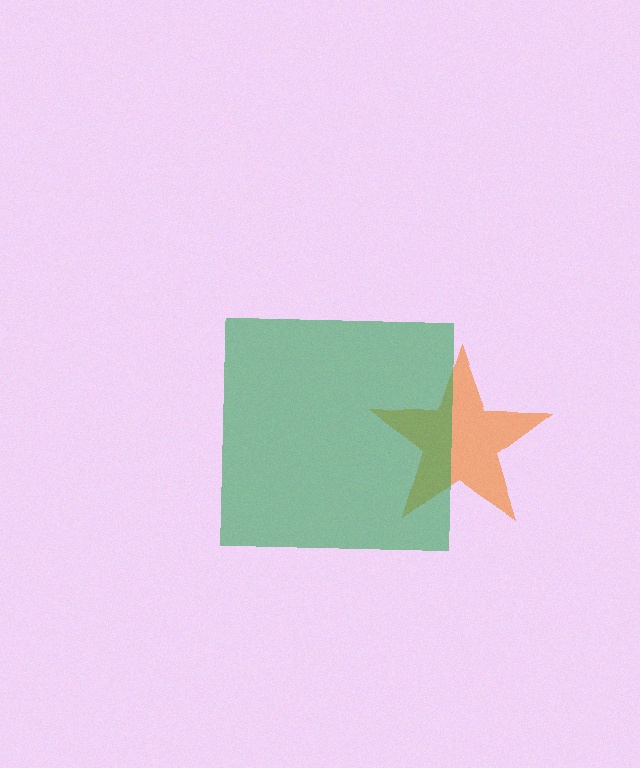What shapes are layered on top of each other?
The layered shapes are: an orange star, a green square.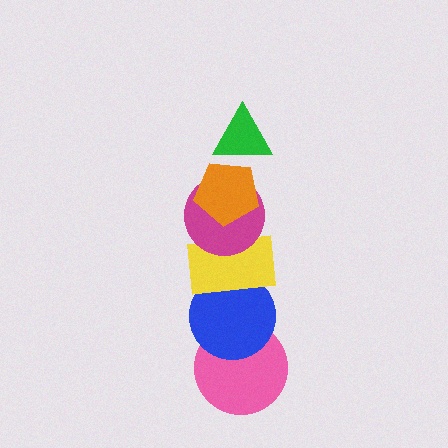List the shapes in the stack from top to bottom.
From top to bottom: the green triangle, the orange pentagon, the magenta circle, the yellow rectangle, the blue circle, the pink circle.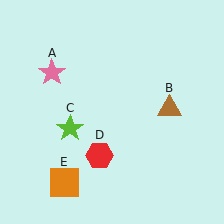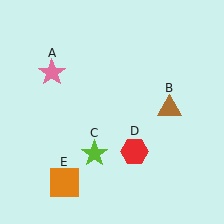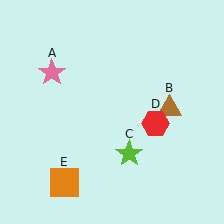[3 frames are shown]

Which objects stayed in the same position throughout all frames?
Pink star (object A) and brown triangle (object B) and orange square (object E) remained stationary.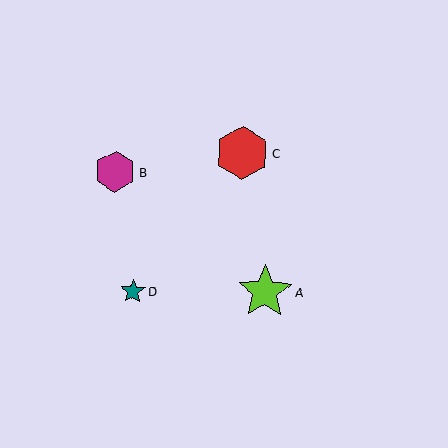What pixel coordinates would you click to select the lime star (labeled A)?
Click at (265, 292) to select the lime star A.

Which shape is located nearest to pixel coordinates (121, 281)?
The teal star (labeled D) at (133, 291) is nearest to that location.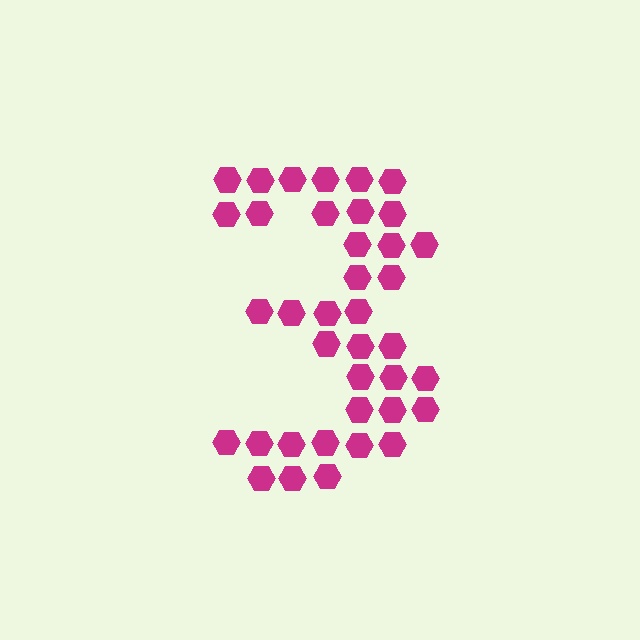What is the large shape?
The large shape is the digit 3.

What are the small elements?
The small elements are hexagons.